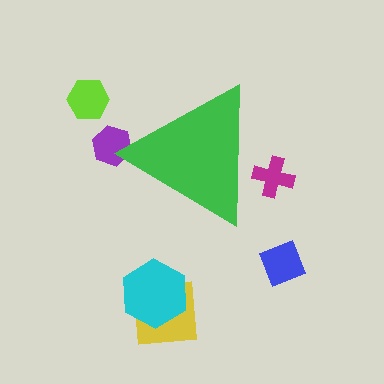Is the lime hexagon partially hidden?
No, the lime hexagon is fully visible.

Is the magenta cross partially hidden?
Yes, the magenta cross is partially hidden behind the green triangle.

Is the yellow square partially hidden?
No, the yellow square is fully visible.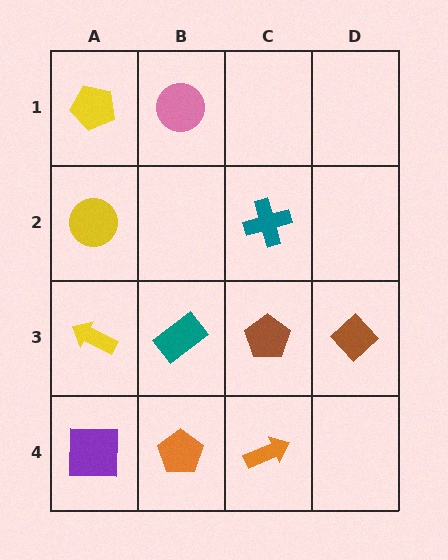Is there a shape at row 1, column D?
No, that cell is empty.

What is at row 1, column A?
A yellow pentagon.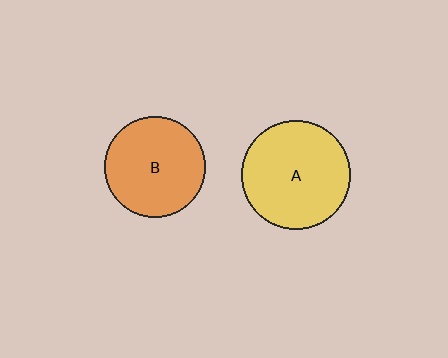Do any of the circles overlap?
No, none of the circles overlap.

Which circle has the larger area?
Circle A (yellow).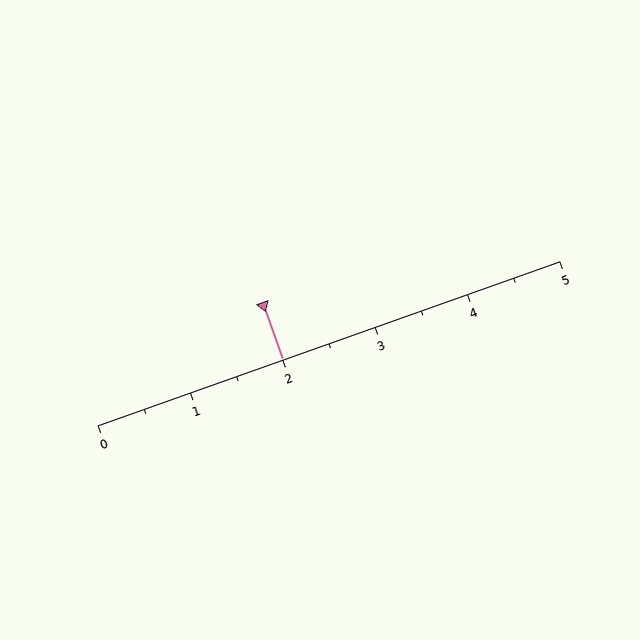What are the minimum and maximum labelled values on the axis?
The axis runs from 0 to 5.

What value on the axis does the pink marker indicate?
The marker indicates approximately 2.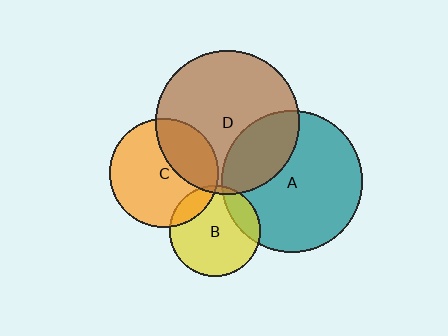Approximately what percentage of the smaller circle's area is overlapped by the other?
Approximately 15%.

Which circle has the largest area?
Circle D (brown).